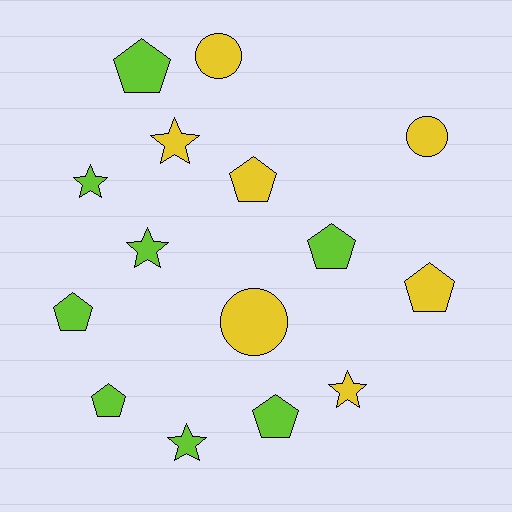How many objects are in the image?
There are 15 objects.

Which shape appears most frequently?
Pentagon, with 7 objects.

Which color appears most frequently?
Lime, with 8 objects.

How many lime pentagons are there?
There are 5 lime pentagons.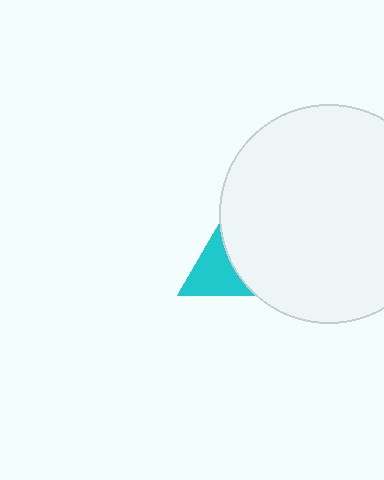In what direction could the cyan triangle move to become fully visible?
The cyan triangle could move left. That would shift it out from behind the white circle entirely.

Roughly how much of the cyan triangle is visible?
A small part of it is visible (roughly 30%).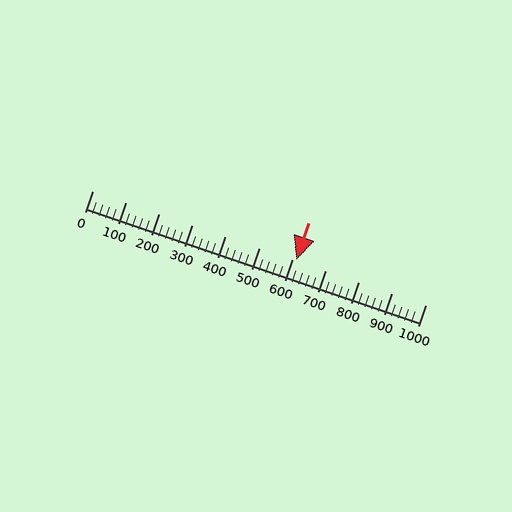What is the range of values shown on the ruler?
The ruler shows values from 0 to 1000.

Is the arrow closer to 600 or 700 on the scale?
The arrow is closer to 600.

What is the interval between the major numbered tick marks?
The major tick marks are spaced 100 units apart.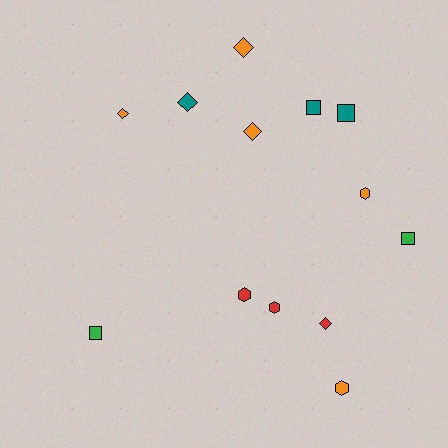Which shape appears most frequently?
Diamond, with 5 objects.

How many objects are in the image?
There are 13 objects.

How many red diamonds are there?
There is 1 red diamond.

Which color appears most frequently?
Orange, with 5 objects.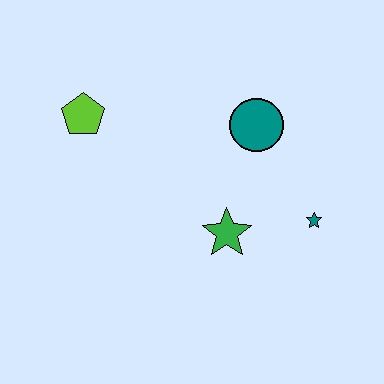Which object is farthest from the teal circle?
The lime pentagon is farthest from the teal circle.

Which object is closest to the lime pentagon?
The teal circle is closest to the lime pentagon.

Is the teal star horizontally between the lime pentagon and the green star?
No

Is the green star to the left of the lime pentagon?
No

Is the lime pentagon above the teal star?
Yes